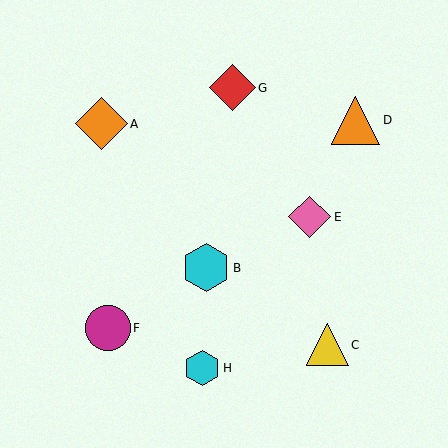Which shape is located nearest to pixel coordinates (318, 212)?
The pink diamond (labeled E) at (310, 217) is nearest to that location.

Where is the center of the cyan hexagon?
The center of the cyan hexagon is at (202, 368).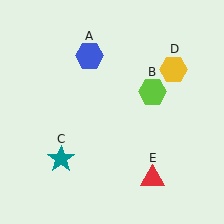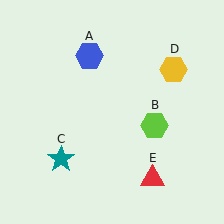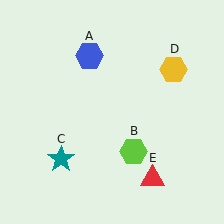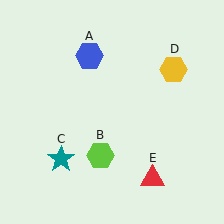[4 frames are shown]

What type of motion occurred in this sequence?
The lime hexagon (object B) rotated clockwise around the center of the scene.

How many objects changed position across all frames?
1 object changed position: lime hexagon (object B).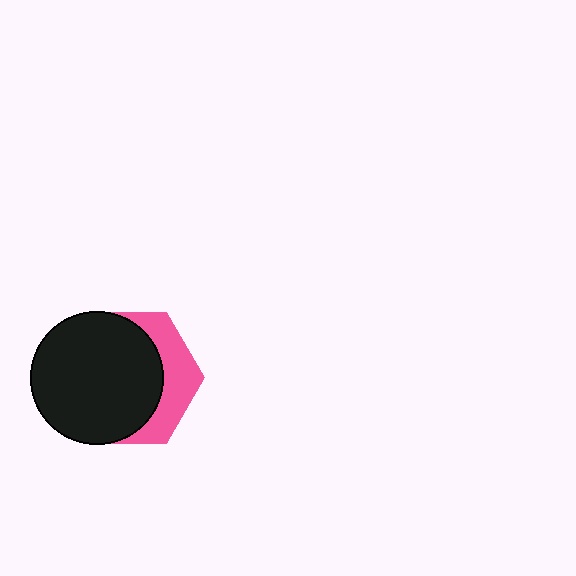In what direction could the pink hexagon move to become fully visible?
The pink hexagon could move right. That would shift it out from behind the black circle entirely.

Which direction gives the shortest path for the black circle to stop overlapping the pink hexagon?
Moving left gives the shortest separation.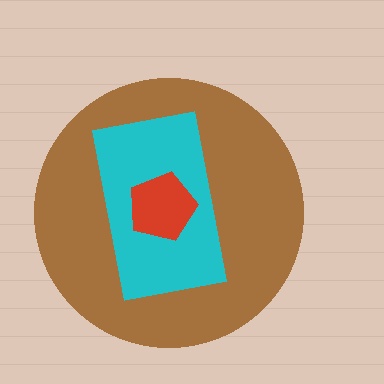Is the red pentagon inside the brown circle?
Yes.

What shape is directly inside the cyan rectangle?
The red pentagon.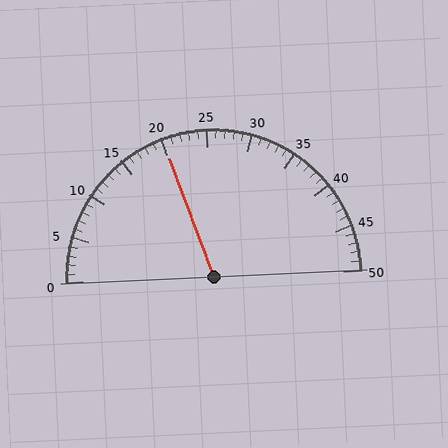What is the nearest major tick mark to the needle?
The nearest major tick mark is 20.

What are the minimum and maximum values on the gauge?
The gauge ranges from 0 to 50.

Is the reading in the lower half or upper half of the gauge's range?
The reading is in the lower half of the range (0 to 50).